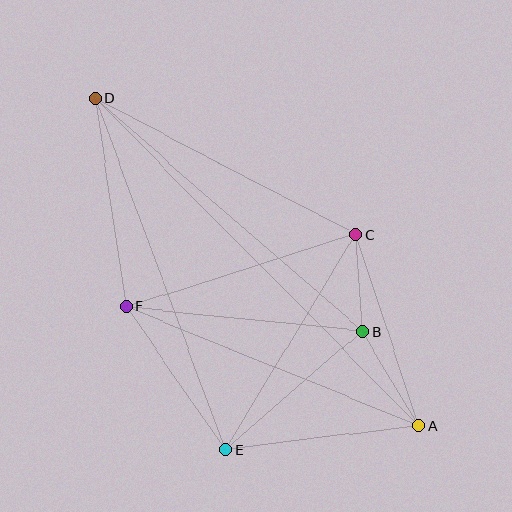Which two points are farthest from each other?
Points A and D are farthest from each other.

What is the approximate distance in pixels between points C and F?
The distance between C and F is approximately 241 pixels.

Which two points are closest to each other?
Points B and C are closest to each other.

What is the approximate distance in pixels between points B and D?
The distance between B and D is approximately 355 pixels.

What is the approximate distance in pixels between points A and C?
The distance between A and C is approximately 202 pixels.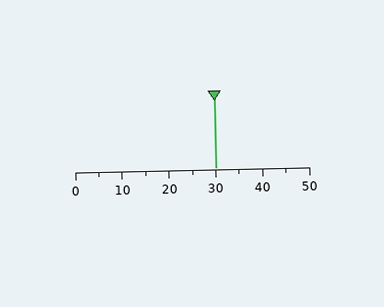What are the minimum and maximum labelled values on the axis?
The axis runs from 0 to 50.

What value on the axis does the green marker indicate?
The marker indicates approximately 30.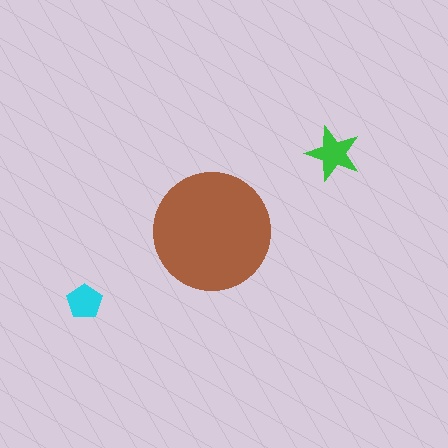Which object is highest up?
The green star is topmost.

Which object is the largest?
The brown circle.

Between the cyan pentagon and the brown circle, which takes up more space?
The brown circle.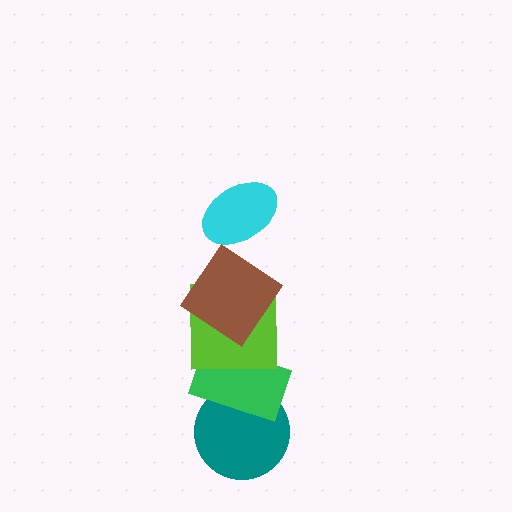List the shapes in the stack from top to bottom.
From top to bottom: the cyan ellipse, the brown diamond, the lime square, the green rectangle, the teal circle.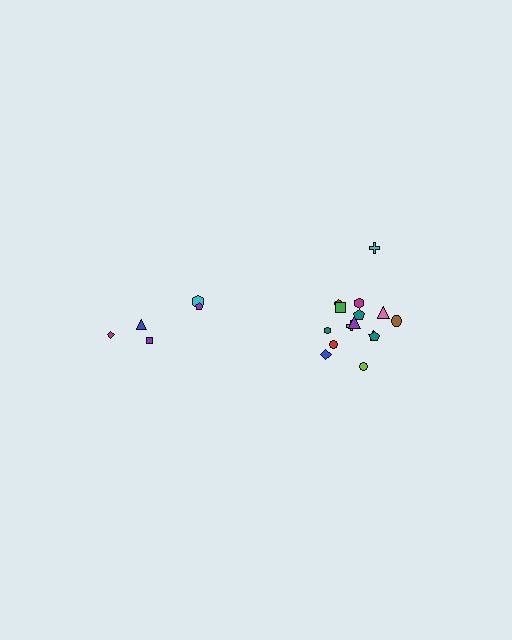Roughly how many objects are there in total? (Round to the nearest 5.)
Roughly 20 objects in total.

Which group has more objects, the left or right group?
The right group.